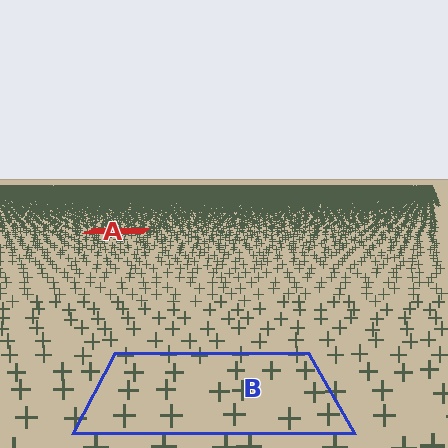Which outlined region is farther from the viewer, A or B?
Region A is farther from the viewer — the texture elements inside it appear smaller and more densely packed.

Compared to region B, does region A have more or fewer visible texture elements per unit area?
Region A has more texture elements per unit area — they are packed more densely because it is farther away.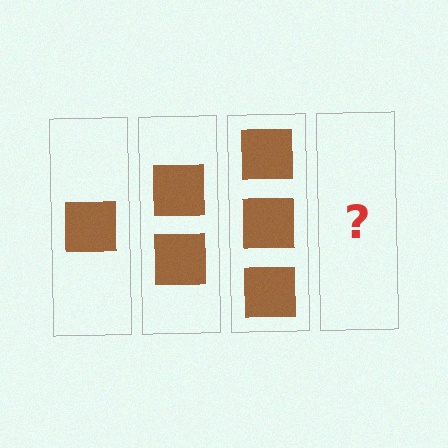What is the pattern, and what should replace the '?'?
The pattern is that each step adds one more square. The '?' should be 4 squares.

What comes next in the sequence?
The next element should be 4 squares.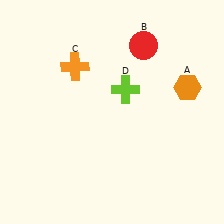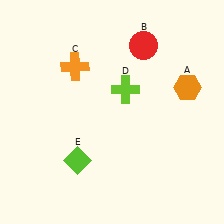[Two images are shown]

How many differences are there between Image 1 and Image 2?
There is 1 difference between the two images.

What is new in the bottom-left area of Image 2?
A lime diamond (E) was added in the bottom-left area of Image 2.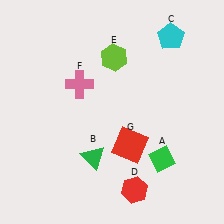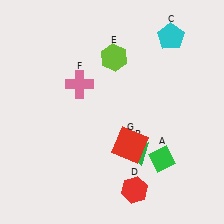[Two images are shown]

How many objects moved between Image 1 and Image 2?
1 object moved between the two images.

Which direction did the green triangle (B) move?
The green triangle (B) moved right.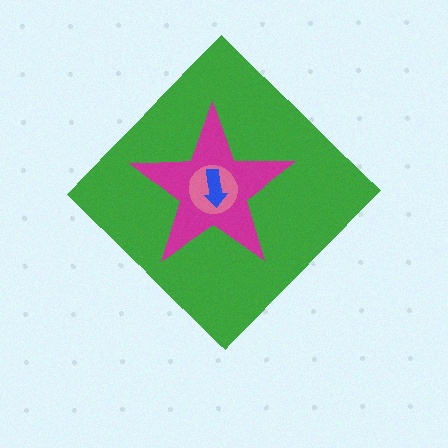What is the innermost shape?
The blue arrow.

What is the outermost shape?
The green diamond.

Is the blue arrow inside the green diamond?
Yes.